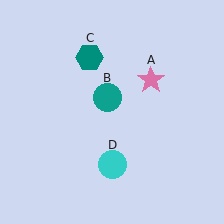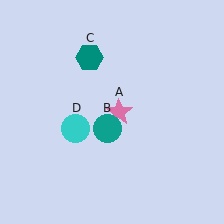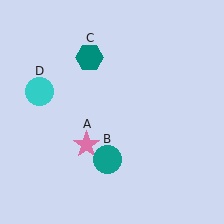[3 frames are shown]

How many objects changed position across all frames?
3 objects changed position: pink star (object A), teal circle (object B), cyan circle (object D).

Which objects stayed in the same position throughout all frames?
Teal hexagon (object C) remained stationary.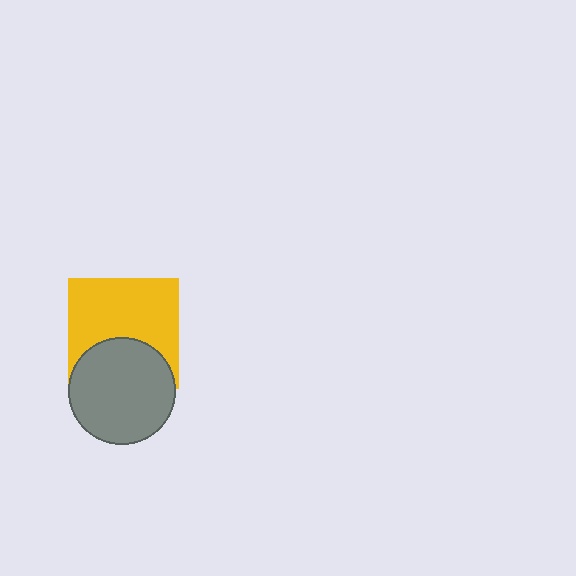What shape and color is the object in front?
The object in front is a gray circle.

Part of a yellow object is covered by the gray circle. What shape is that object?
It is a square.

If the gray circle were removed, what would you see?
You would see the complete yellow square.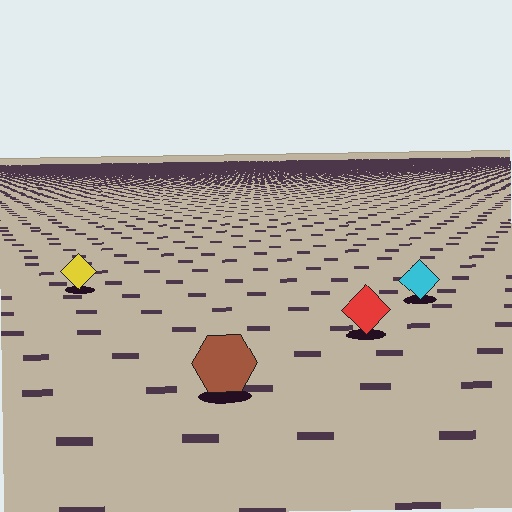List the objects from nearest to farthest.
From nearest to farthest: the brown hexagon, the red diamond, the cyan diamond, the yellow diamond.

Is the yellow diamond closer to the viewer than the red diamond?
No. The red diamond is closer — you can tell from the texture gradient: the ground texture is coarser near it.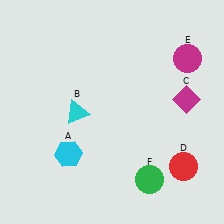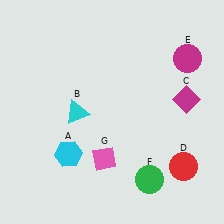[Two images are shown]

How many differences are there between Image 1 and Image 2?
There is 1 difference between the two images.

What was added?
A pink diamond (G) was added in Image 2.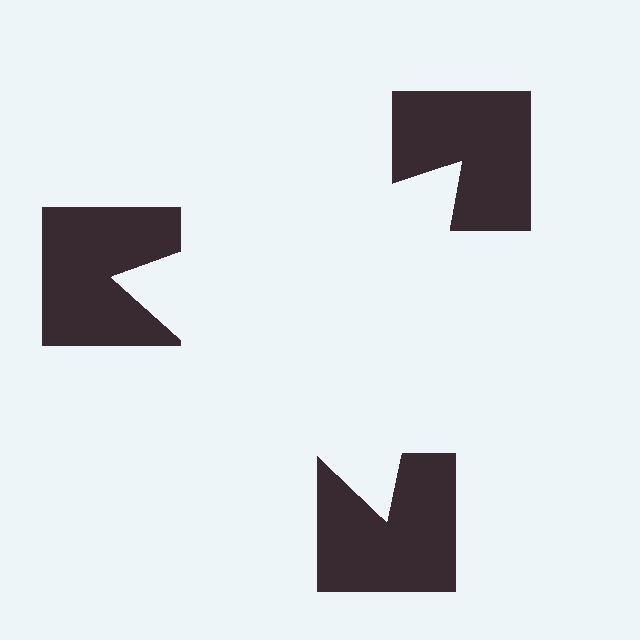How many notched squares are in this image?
There are 3 — one at each vertex of the illusory triangle.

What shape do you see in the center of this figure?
An illusory triangle — its edges are inferred from the aligned wedge cuts in the notched squares, not physically drawn.